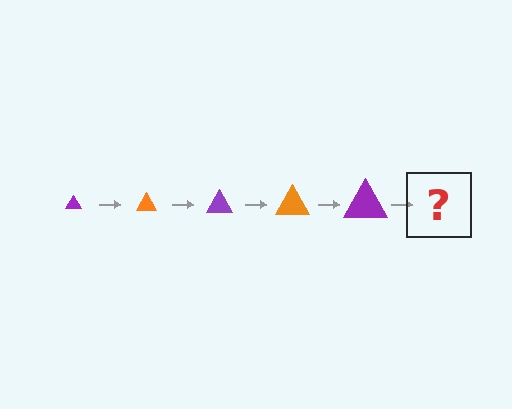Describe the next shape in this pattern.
It should be an orange triangle, larger than the previous one.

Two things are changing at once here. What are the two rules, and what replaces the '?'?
The two rules are that the triangle grows larger each step and the color cycles through purple and orange. The '?' should be an orange triangle, larger than the previous one.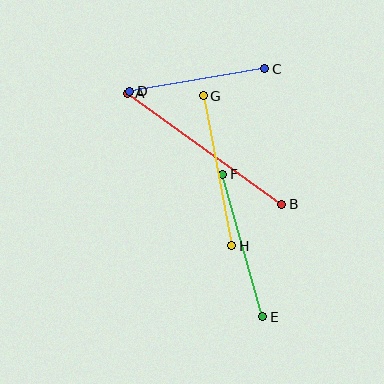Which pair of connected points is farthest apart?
Points A and B are farthest apart.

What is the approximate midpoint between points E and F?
The midpoint is at approximately (243, 245) pixels.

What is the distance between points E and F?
The distance is approximately 148 pixels.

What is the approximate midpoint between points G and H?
The midpoint is at approximately (218, 171) pixels.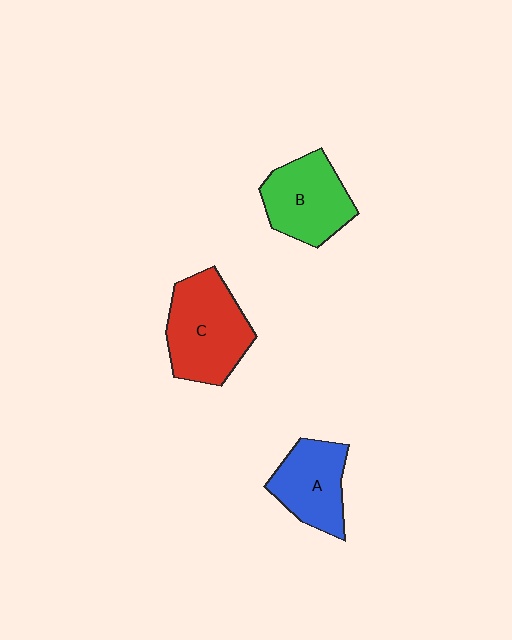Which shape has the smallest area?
Shape A (blue).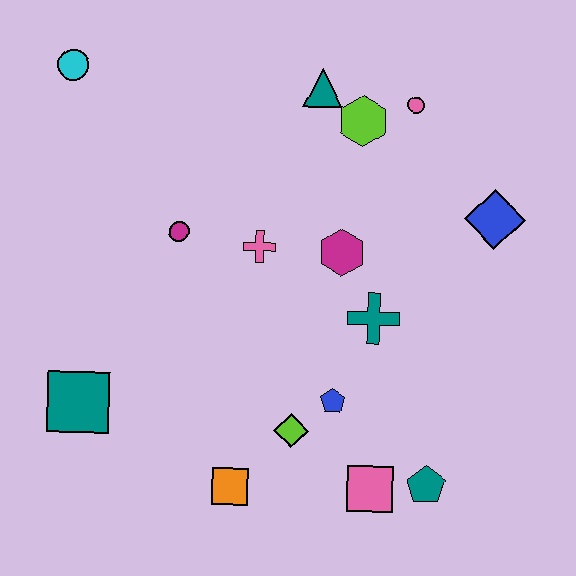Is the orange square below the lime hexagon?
Yes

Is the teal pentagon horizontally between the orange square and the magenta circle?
No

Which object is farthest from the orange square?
The cyan circle is farthest from the orange square.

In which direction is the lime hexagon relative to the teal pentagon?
The lime hexagon is above the teal pentagon.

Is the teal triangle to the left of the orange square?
No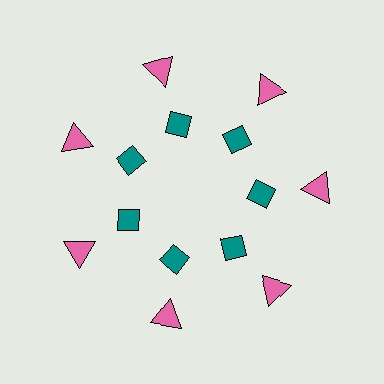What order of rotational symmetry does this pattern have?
This pattern has 7-fold rotational symmetry.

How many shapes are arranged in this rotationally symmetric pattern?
There are 14 shapes, arranged in 7 groups of 2.